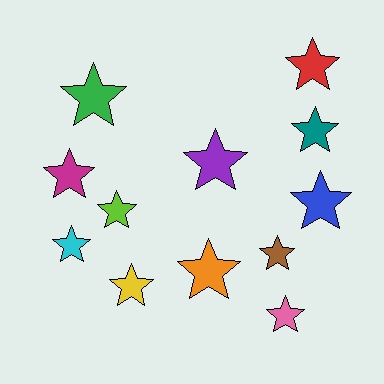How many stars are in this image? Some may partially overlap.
There are 12 stars.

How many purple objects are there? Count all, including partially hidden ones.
There is 1 purple object.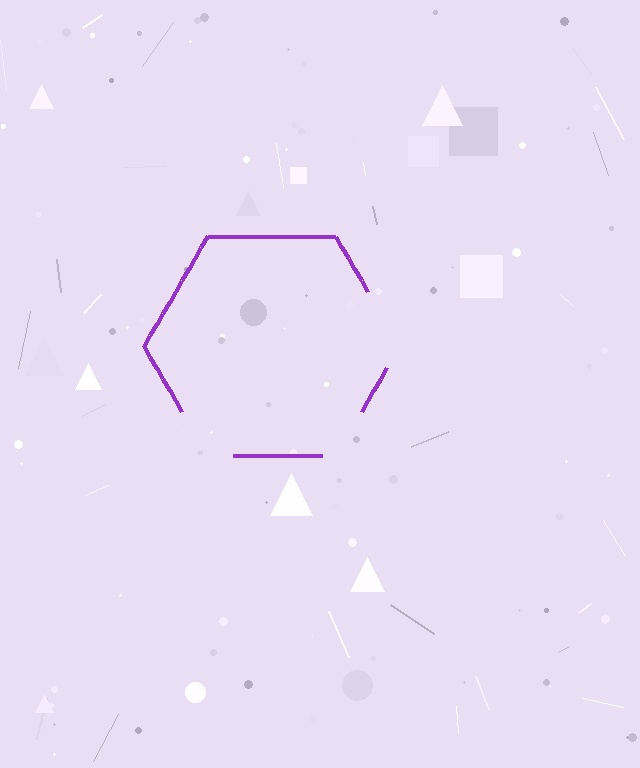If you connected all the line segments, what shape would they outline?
They would outline a hexagon.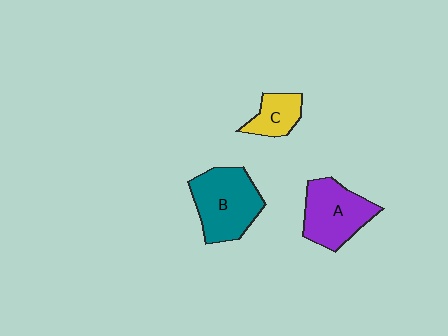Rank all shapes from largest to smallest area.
From largest to smallest: B (teal), A (purple), C (yellow).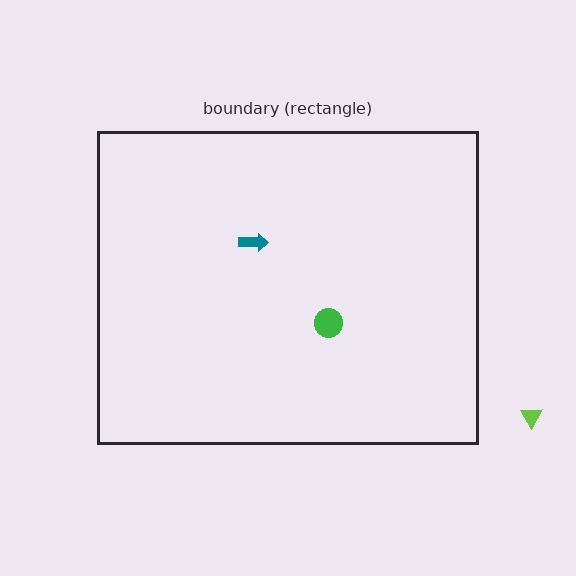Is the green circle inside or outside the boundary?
Inside.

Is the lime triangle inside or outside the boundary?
Outside.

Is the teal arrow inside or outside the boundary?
Inside.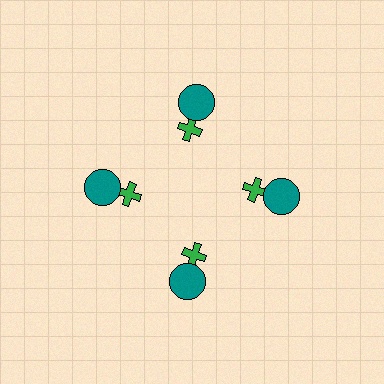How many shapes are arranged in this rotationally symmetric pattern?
There are 8 shapes, arranged in 4 groups of 2.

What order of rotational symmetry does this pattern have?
This pattern has 4-fold rotational symmetry.